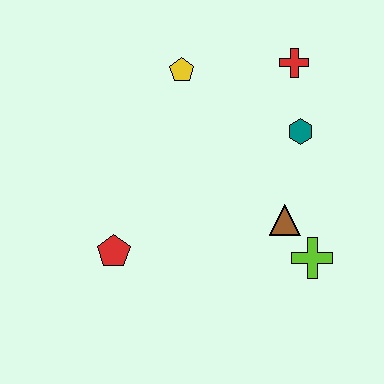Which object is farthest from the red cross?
The red pentagon is farthest from the red cross.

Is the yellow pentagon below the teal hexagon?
No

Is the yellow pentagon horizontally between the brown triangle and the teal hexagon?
No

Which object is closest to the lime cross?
The brown triangle is closest to the lime cross.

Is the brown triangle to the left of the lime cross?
Yes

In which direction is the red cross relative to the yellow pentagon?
The red cross is to the right of the yellow pentagon.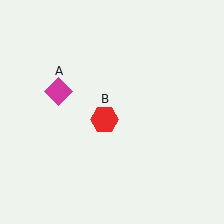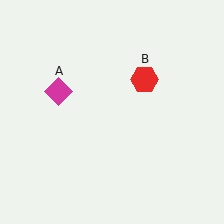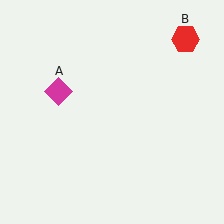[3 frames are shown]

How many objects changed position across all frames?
1 object changed position: red hexagon (object B).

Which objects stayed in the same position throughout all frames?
Magenta diamond (object A) remained stationary.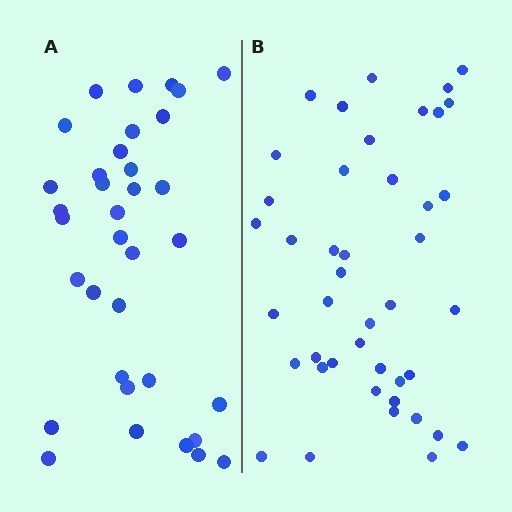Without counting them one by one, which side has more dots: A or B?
Region B (the right region) has more dots.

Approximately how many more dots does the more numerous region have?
Region B has roughly 8 or so more dots than region A.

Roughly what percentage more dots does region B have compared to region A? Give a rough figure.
About 25% more.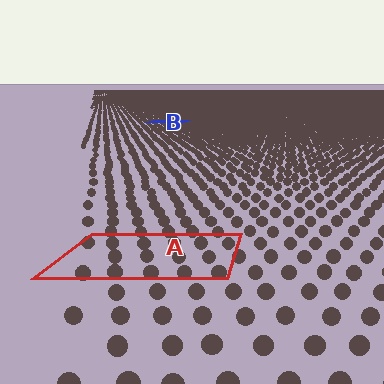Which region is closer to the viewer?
Region A is closer. The texture elements there are larger and more spread out.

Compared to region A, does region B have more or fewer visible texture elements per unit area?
Region B has more texture elements per unit area — they are packed more densely because it is farther away.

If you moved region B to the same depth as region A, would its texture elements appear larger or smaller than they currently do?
They would appear larger. At a closer depth, the same texture elements are projected at a bigger on-screen size.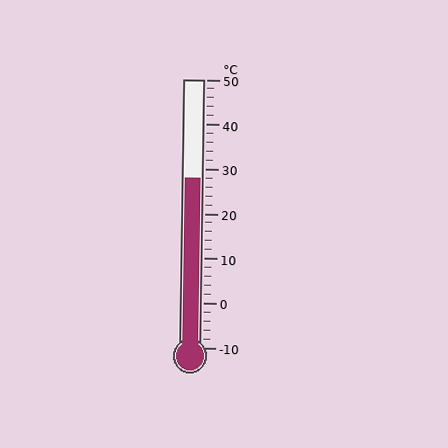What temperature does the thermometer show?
The thermometer shows approximately 28°C.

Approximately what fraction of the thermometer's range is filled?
The thermometer is filled to approximately 65% of its range.